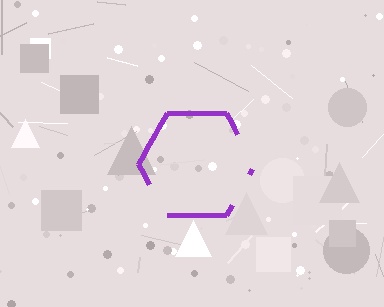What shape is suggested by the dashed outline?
The dashed outline suggests a hexagon.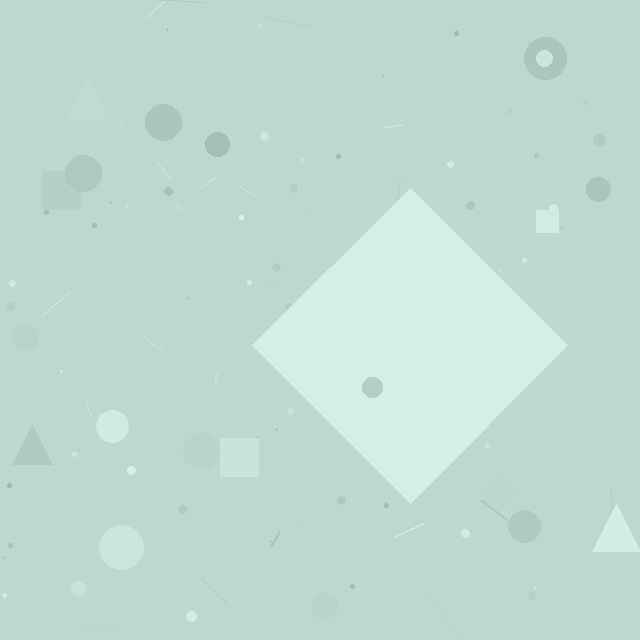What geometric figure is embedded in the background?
A diamond is embedded in the background.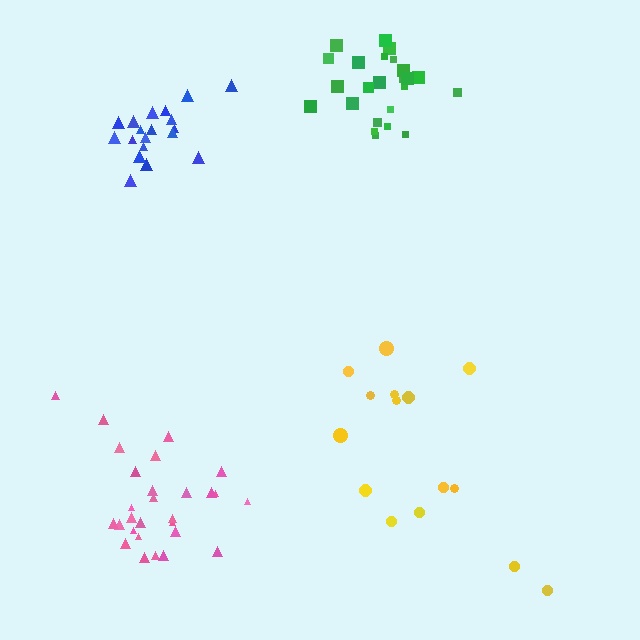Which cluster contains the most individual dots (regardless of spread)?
Pink (28).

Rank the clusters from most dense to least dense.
blue, green, pink, yellow.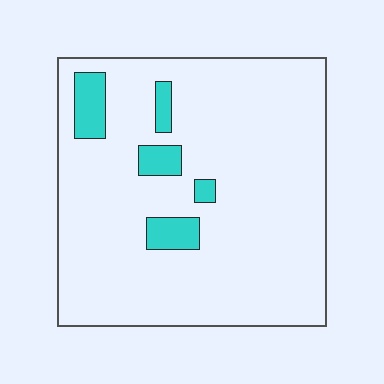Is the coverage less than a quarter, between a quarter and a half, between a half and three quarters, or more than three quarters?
Less than a quarter.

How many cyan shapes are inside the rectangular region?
5.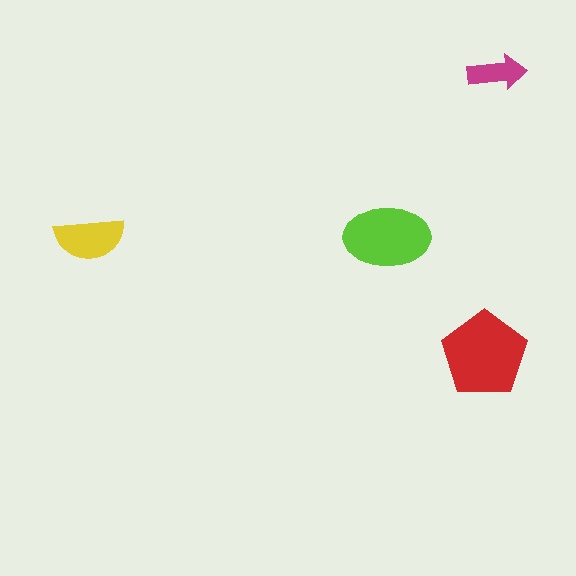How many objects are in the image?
There are 4 objects in the image.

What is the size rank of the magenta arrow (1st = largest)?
4th.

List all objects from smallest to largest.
The magenta arrow, the yellow semicircle, the lime ellipse, the red pentagon.